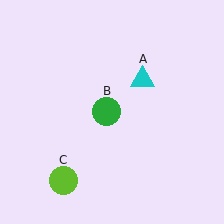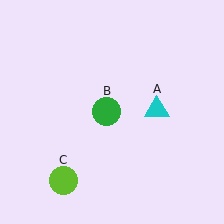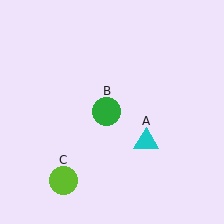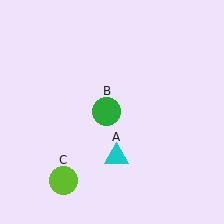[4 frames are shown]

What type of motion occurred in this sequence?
The cyan triangle (object A) rotated clockwise around the center of the scene.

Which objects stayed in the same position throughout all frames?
Green circle (object B) and lime circle (object C) remained stationary.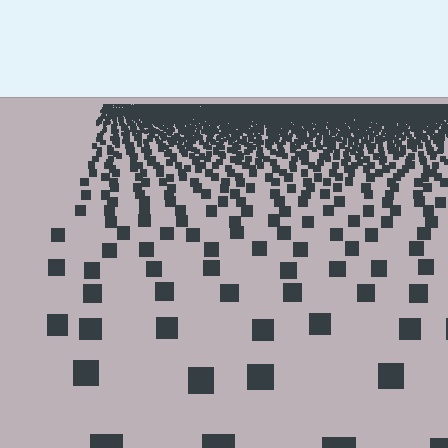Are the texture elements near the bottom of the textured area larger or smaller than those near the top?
Larger. Near the bottom, elements are closer to the viewer and appear at a bigger on-screen size.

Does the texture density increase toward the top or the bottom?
Density increases toward the top.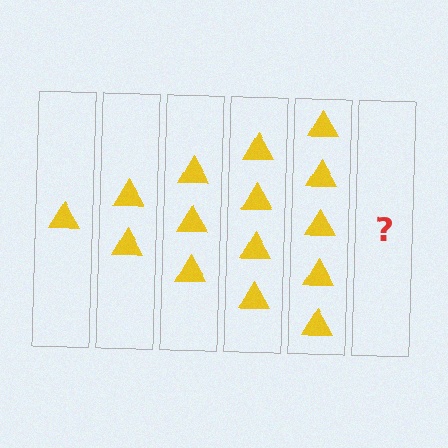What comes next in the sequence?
The next element should be 6 triangles.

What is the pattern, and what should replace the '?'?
The pattern is that each step adds one more triangle. The '?' should be 6 triangles.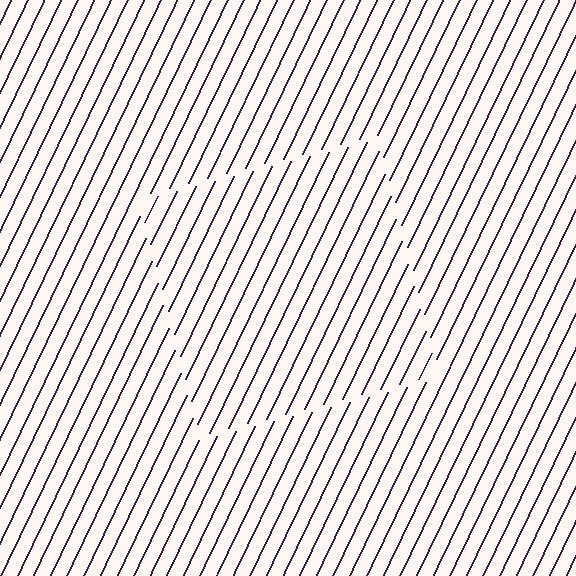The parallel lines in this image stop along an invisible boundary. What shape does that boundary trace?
An illusory square. The interior of the shape contains the same grating, shifted by half a period — the contour is defined by the phase discontinuity where line-ends from the inner and outer gratings abut.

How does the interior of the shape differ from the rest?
The interior of the shape contains the same grating, shifted by half a period — the contour is defined by the phase discontinuity where line-ends from the inner and outer gratings abut.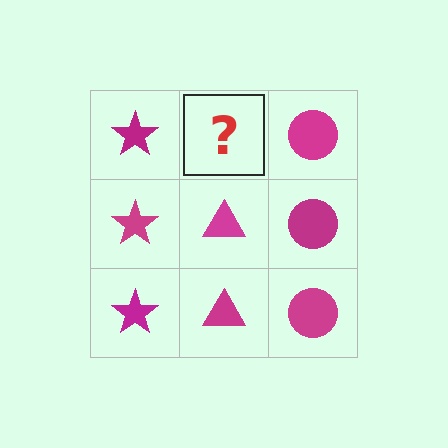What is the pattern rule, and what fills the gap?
The rule is that each column has a consistent shape. The gap should be filled with a magenta triangle.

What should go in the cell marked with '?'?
The missing cell should contain a magenta triangle.